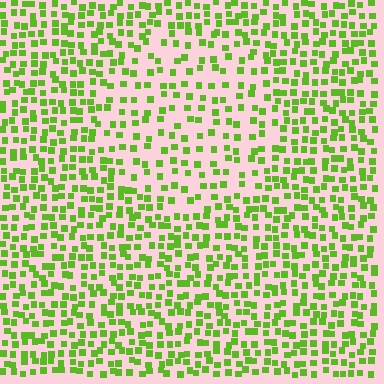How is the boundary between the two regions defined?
The boundary is defined by a change in element density (approximately 1.8x ratio). All elements are the same color, size, and shape.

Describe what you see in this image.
The image contains small lime elements arranged at two different densities. A circle-shaped region is visible where the elements are less densely packed than the surrounding area.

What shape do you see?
I see a circle.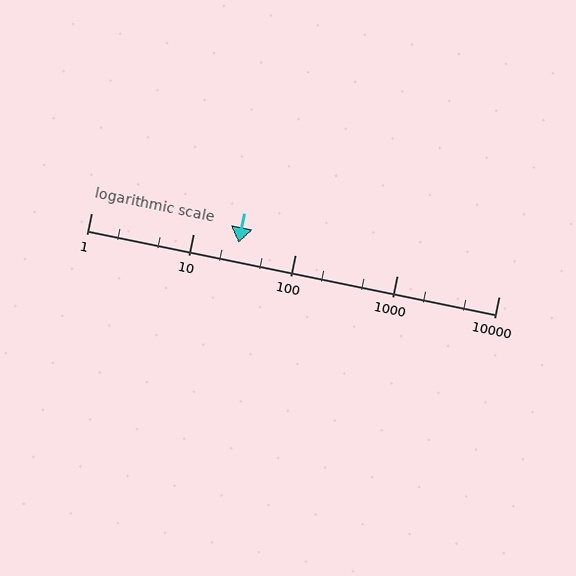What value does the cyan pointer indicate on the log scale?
The pointer indicates approximately 28.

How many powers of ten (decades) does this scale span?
The scale spans 4 decades, from 1 to 10000.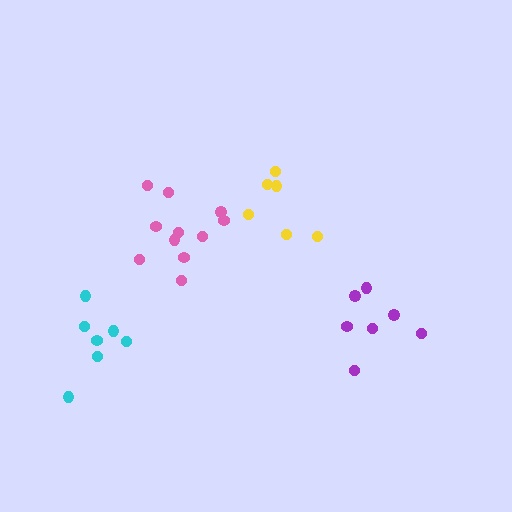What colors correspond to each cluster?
The clusters are colored: pink, cyan, purple, yellow.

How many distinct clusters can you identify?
There are 4 distinct clusters.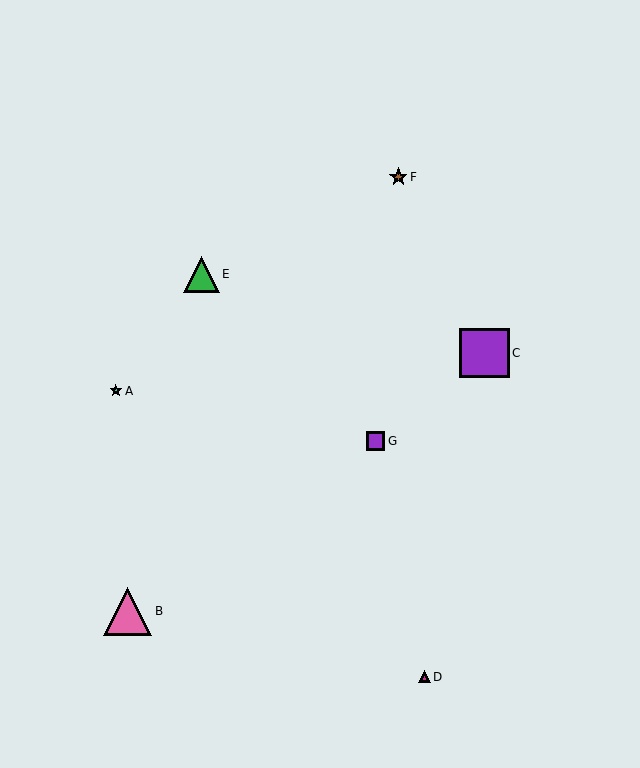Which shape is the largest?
The purple square (labeled C) is the largest.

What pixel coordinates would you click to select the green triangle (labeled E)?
Click at (202, 274) to select the green triangle E.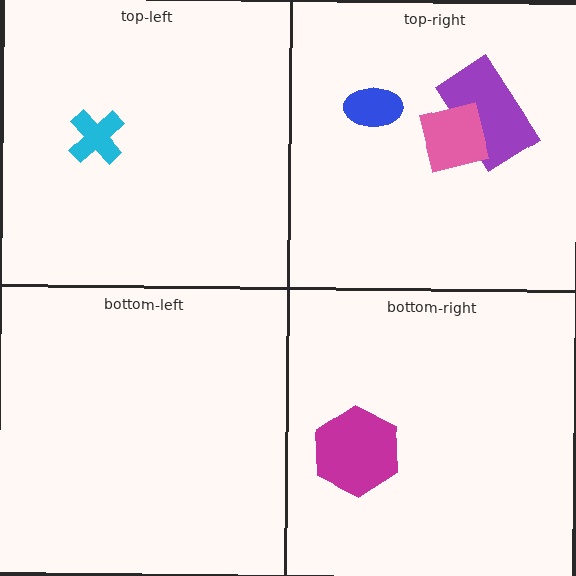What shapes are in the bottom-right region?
The magenta hexagon.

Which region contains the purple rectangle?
The top-right region.